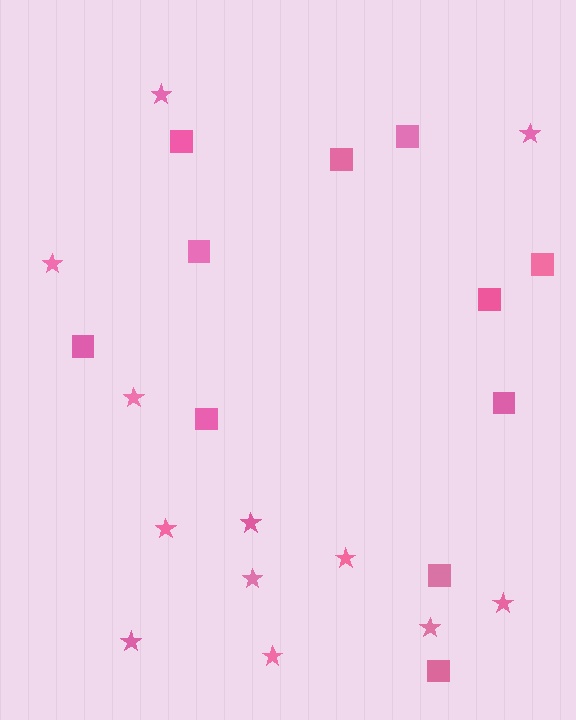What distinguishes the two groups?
There are 2 groups: one group of stars (12) and one group of squares (11).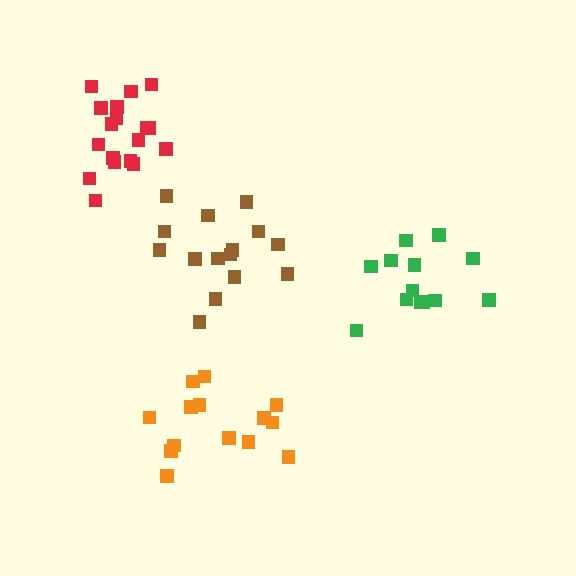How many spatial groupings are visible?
There are 4 spatial groupings.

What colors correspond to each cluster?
The clusters are colored: brown, orange, green, red.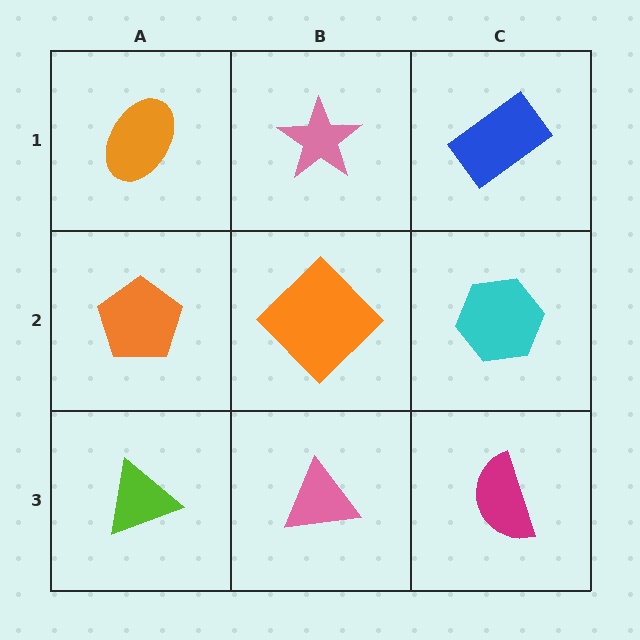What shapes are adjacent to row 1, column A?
An orange pentagon (row 2, column A), a pink star (row 1, column B).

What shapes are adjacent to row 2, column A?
An orange ellipse (row 1, column A), a lime triangle (row 3, column A), an orange diamond (row 2, column B).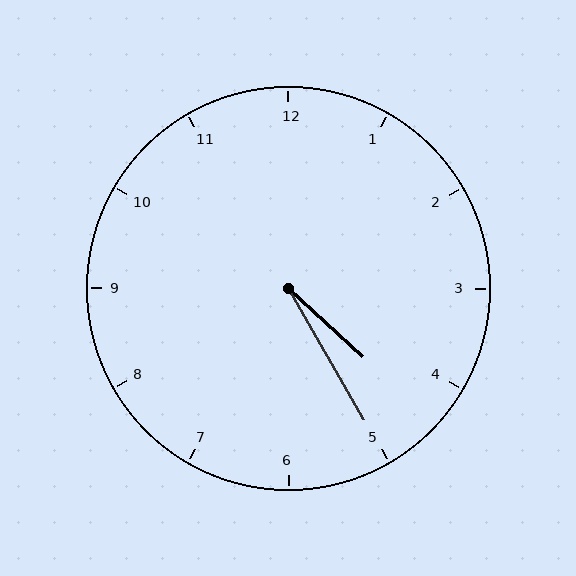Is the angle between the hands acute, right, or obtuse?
It is acute.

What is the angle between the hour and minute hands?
Approximately 18 degrees.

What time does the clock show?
4:25.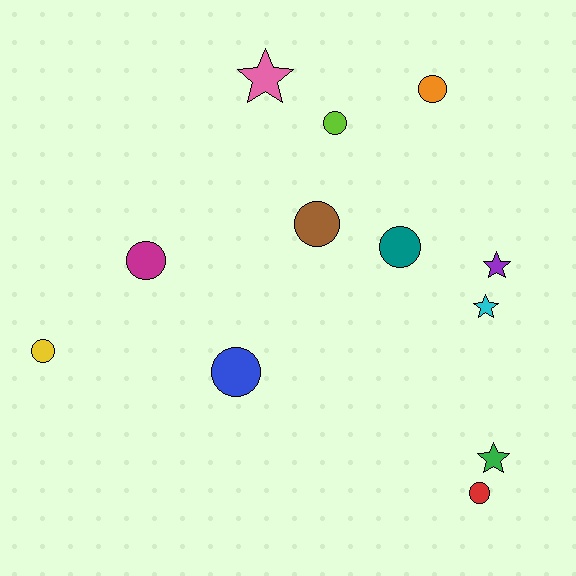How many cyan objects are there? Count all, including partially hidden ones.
There is 1 cyan object.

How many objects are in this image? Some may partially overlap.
There are 12 objects.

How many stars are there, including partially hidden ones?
There are 4 stars.